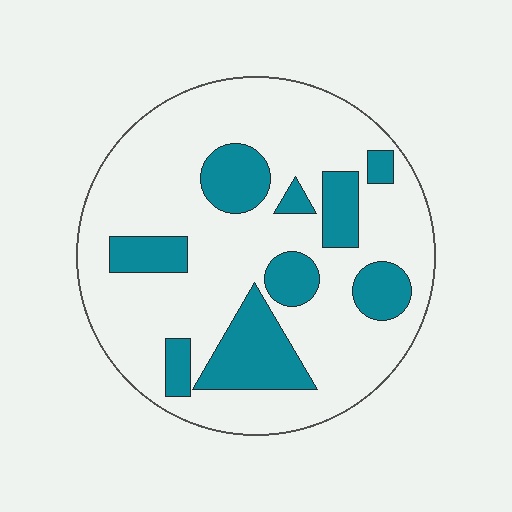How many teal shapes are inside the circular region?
9.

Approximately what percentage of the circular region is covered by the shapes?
Approximately 25%.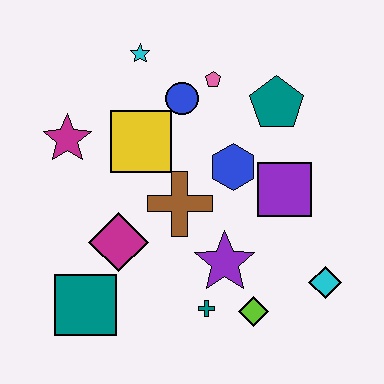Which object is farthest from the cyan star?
The cyan diamond is farthest from the cyan star.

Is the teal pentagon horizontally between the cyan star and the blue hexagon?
No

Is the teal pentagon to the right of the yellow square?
Yes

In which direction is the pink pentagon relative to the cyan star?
The pink pentagon is to the right of the cyan star.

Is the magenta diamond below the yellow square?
Yes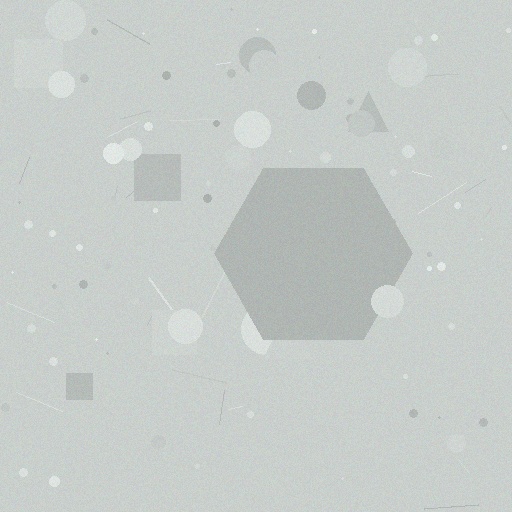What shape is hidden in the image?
A hexagon is hidden in the image.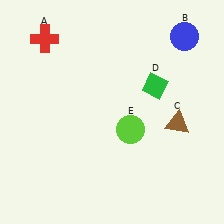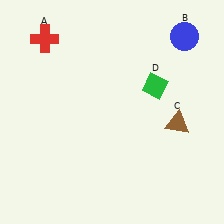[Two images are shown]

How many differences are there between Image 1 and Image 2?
There is 1 difference between the two images.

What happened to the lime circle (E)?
The lime circle (E) was removed in Image 2. It was in the bottom-right area of Image 1.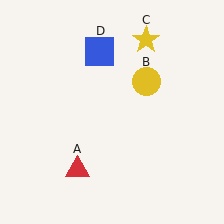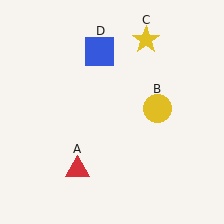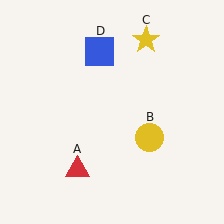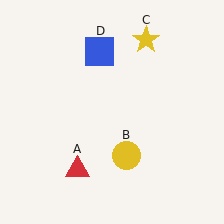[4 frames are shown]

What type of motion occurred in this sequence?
The yellow circle (object B) rotated clockwise around the center of the scene.